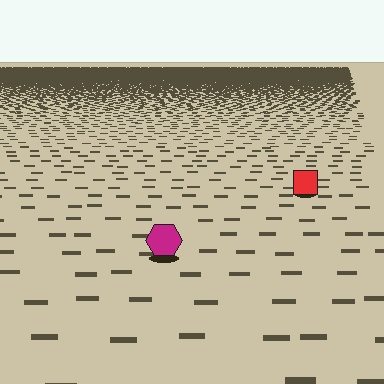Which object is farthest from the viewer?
The red square is farthest from the viewer. It appears smaller and the ground texture around it is denser.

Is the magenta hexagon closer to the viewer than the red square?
Yes. The magenta hexagon is closer — you can tell from the texture gradient: the ground texture is coarser near it.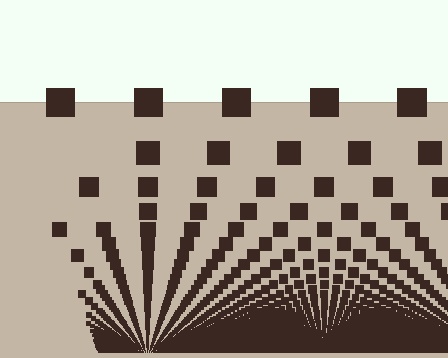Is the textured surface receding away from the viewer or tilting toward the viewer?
The surface appears to tilt toward the viewer. Texture elements get larger and sparser toward the top.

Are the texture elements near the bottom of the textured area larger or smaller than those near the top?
Smaller. The gradient is inverted — elements near the bottom are smaller and denser.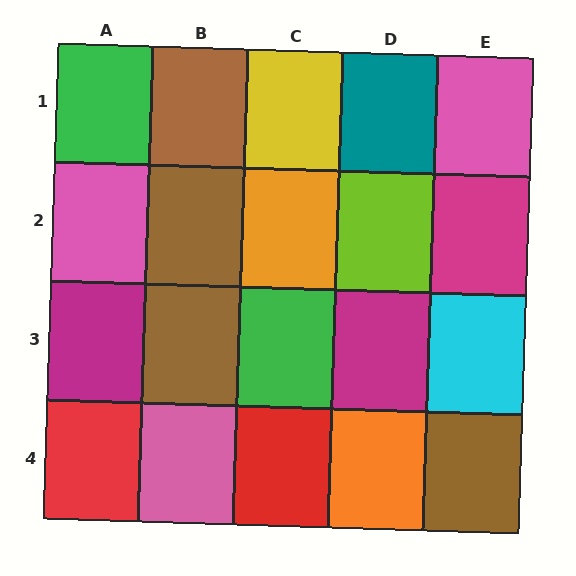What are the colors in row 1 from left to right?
Green, brown, yellow, teal, pink.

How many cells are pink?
3 cells are pink.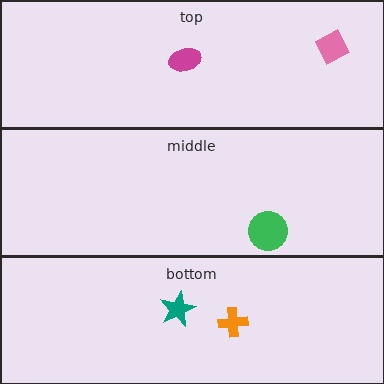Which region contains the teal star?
The bottom region.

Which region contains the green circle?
The middle region.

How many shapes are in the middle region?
1.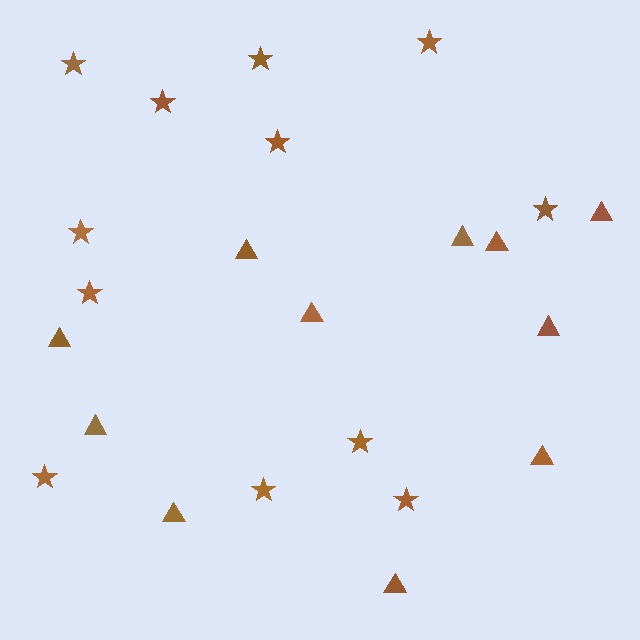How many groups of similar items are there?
There are 2 groups: one group of stars (12) and one group of triangles (11).